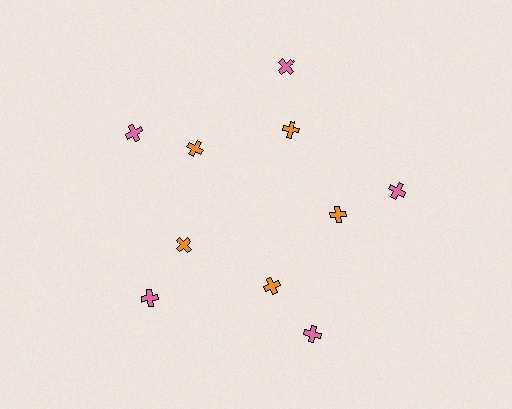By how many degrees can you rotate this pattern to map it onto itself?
The pattern maps onto itself every 72 degrees of rotation.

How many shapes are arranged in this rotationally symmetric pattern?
There are 10 shapes, arranged in 5 groups of 2.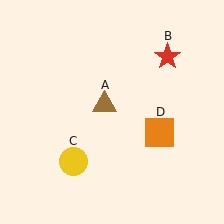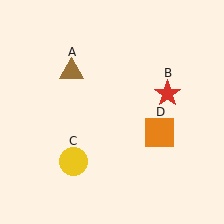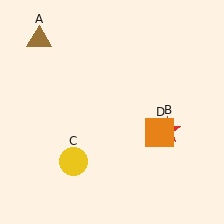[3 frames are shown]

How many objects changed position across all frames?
2 objects changed position: brown triangle (object A), red star (object B).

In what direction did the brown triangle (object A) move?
The brown triangle (object A) moved up and to the left.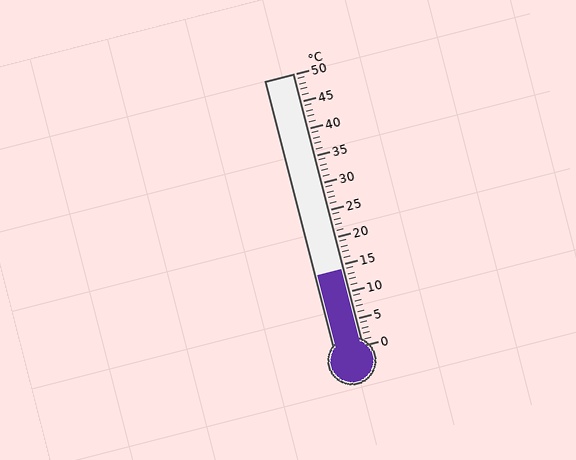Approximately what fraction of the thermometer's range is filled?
The thermometer is filled to approximately 30% of its range.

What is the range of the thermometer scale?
The thermometer scale ranges from 0°C to 50°C.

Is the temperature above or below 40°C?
The temperature is below 40°C.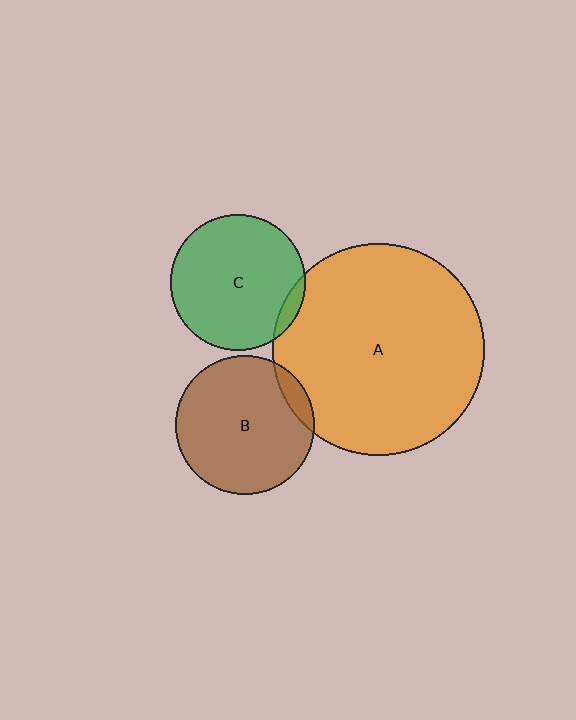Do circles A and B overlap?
Yes.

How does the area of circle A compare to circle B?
Approximately 2.3 times.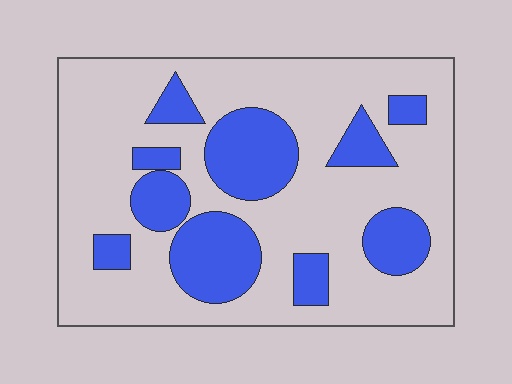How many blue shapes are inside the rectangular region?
10.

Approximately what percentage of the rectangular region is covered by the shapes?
Approximately 30%.